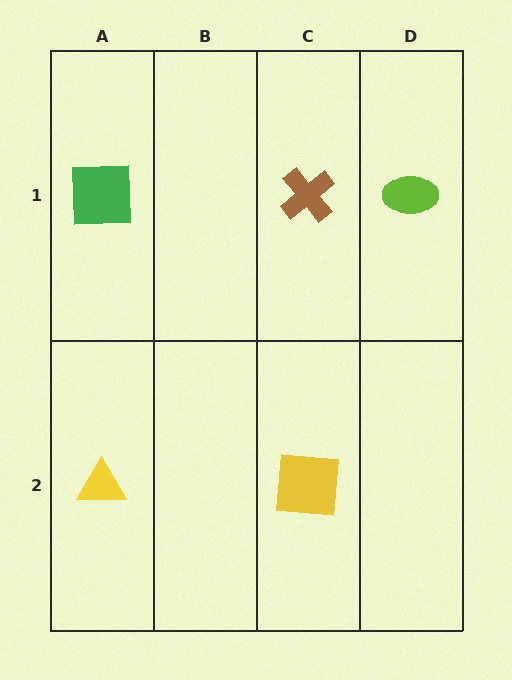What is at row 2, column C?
A yellow square.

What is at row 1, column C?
A brown cross.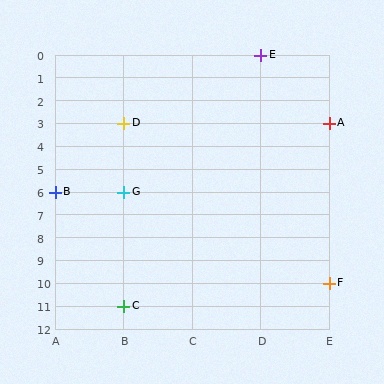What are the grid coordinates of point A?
Point A is at grid coordinates (E, 3).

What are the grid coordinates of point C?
Point C is at grid coordinates (B, 11).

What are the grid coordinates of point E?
Point E is at grid coordinates (D, 0).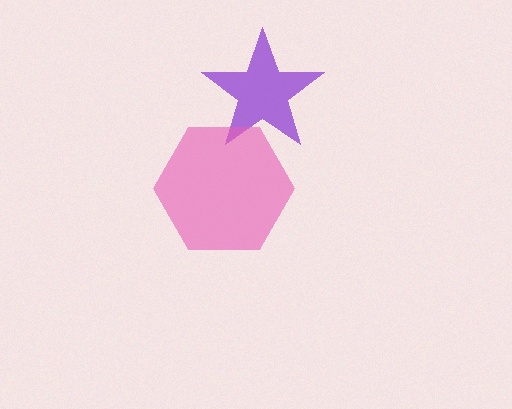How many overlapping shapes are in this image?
There are 2 overlapping shapes in the image.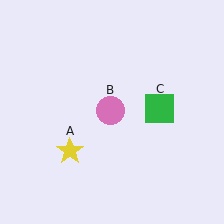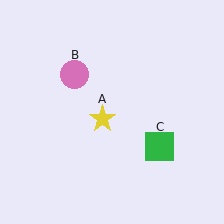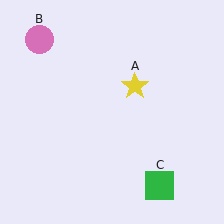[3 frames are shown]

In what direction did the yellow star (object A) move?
The yellow star (object A) moved up and to the right.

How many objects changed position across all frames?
3 objects changed position: yellow star (object A), pink circle (object B), green square (object C).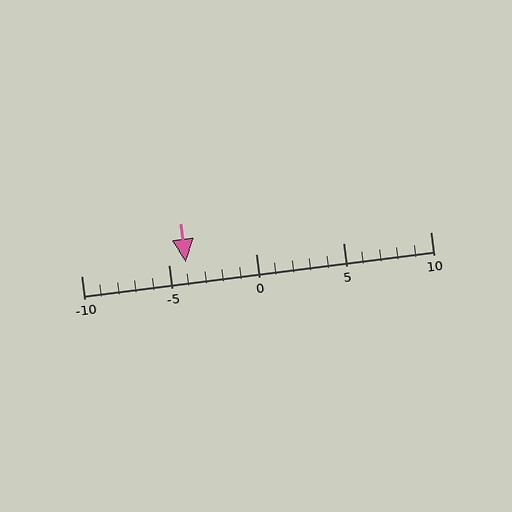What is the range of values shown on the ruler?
The ruler shows values from -10 to 10.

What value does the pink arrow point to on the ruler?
The pink arrow points to approximately -4.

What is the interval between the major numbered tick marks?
The major tick marks are spaced 5 units apart.